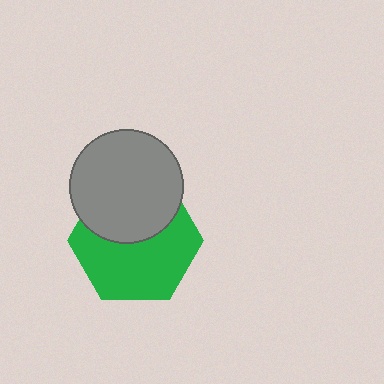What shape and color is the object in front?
The object in front is a gray circle.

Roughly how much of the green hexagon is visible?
About half of it is visible (roughly 60%).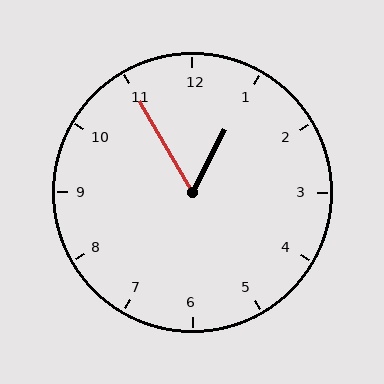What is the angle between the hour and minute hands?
Approximately 58 degrees.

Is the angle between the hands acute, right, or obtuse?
It is acute.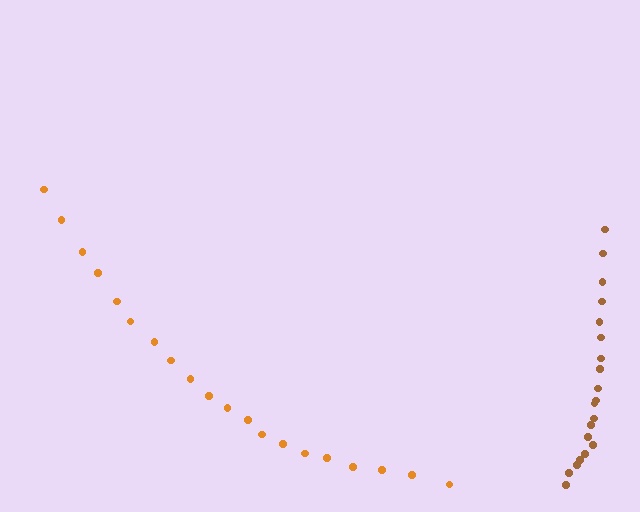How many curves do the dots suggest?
There are 2 distinct paths.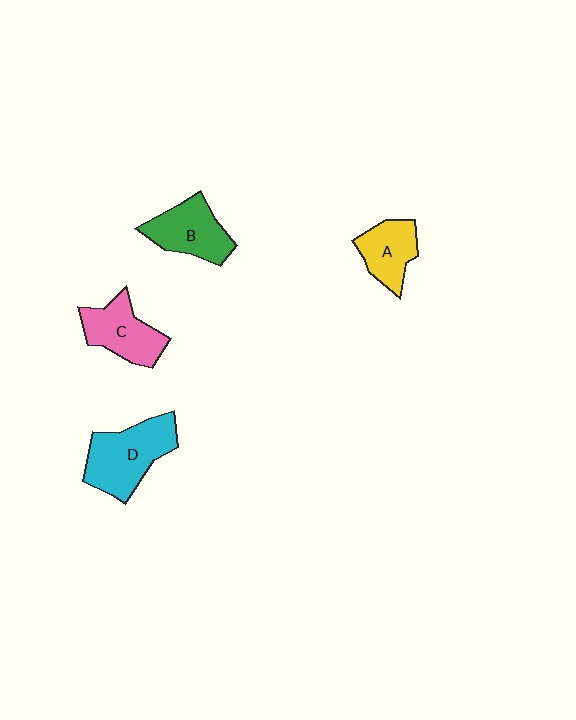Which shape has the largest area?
Shape D (cyan).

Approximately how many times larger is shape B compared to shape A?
Approximately 1.2 times.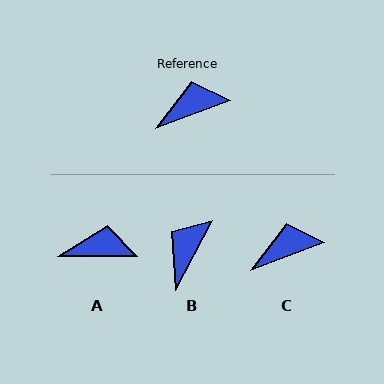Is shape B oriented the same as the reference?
No, it is off by about 41 degrees.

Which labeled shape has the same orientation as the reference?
C.